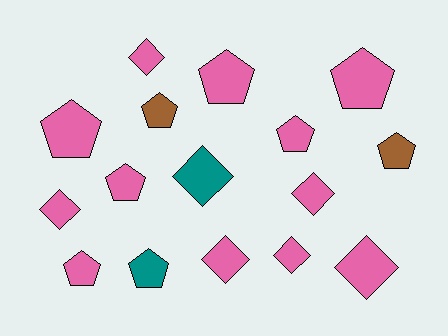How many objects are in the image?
There are 16 objects.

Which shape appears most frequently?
Pentagon, with 9 objects.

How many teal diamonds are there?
There is 1 teal diamond.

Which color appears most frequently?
Pink, with 12 objects.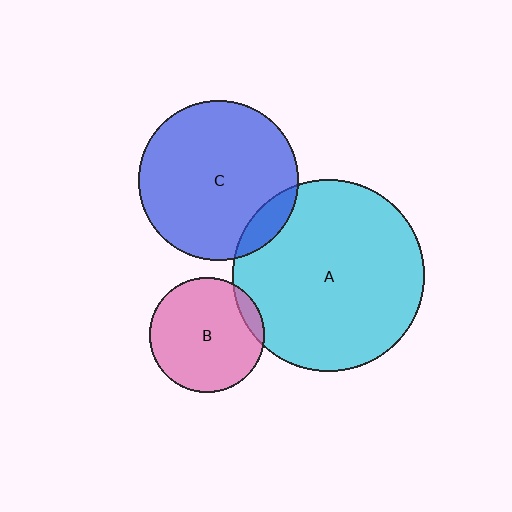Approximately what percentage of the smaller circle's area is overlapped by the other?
Approximately 10%.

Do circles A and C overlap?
Yes.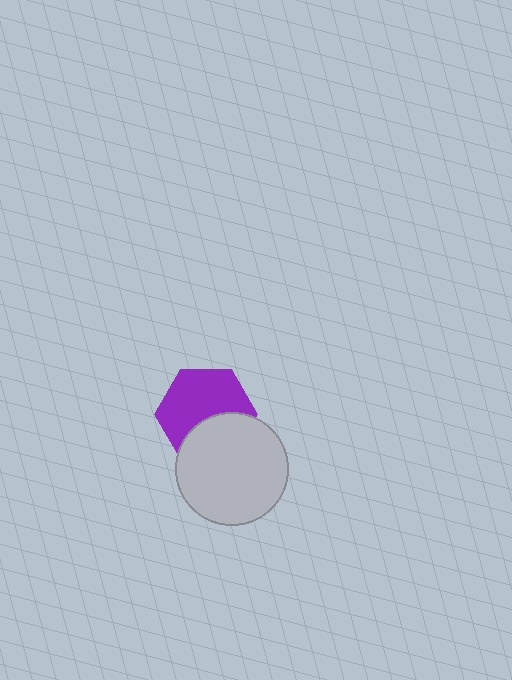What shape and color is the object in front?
The object in front is a light gray circle.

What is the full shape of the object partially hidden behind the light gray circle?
The partially hidden object is a purple hexagon.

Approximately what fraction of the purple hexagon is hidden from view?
Roughly 37% of the purple hexagon is hidden behind the light gray circle.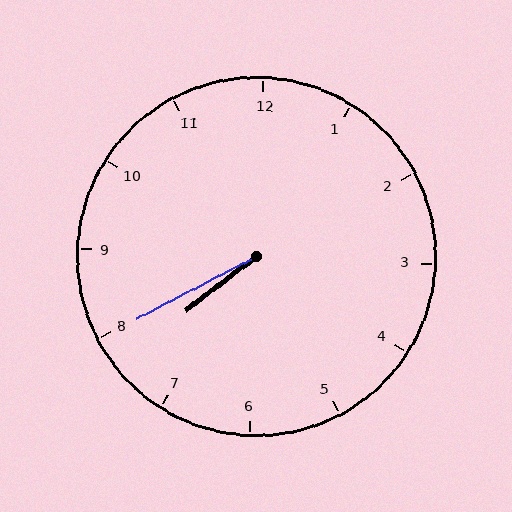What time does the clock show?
7:40.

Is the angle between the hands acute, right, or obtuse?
It is acute.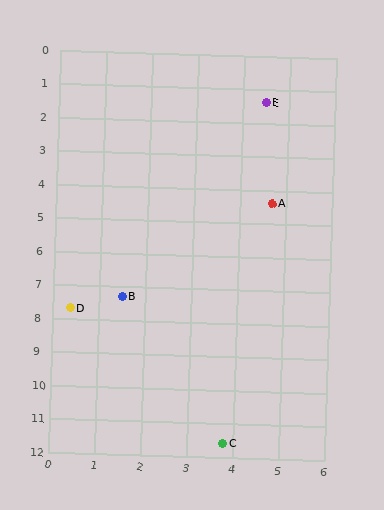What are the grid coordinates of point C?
Point C is at approximately (3.8, 11.6).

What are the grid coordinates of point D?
Point D is at approximately (0.4, 7.7).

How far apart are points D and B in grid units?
Points D and B are about 1.2 grid units apart.